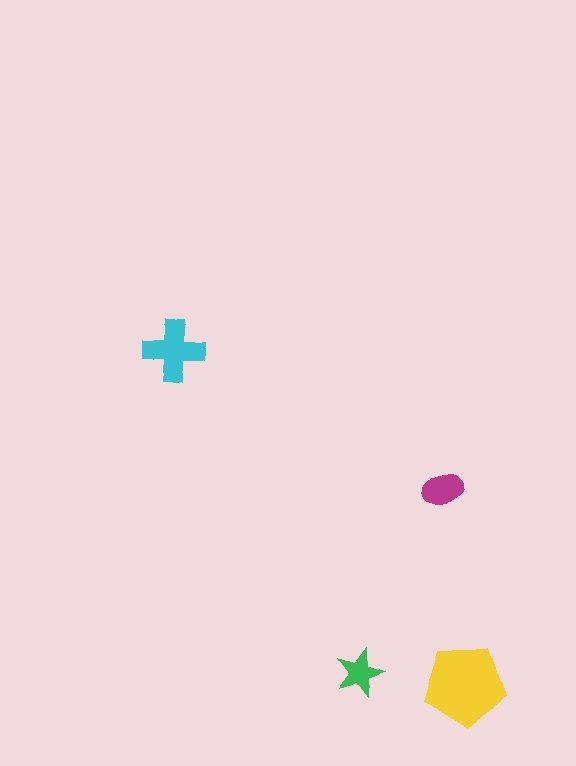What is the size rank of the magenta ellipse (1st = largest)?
3rd.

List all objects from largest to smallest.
The yellow pentagon, the cyan cross, the magenta ellipse, the green star.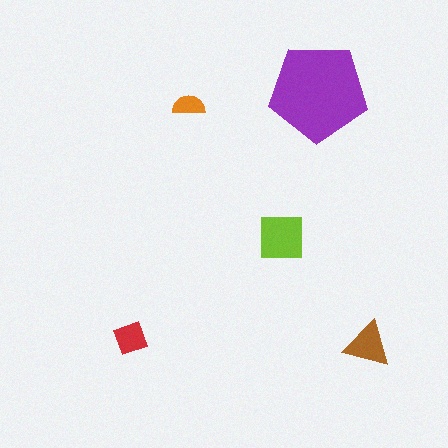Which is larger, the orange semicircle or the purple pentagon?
The purple pentagon.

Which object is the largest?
The purple pentagon.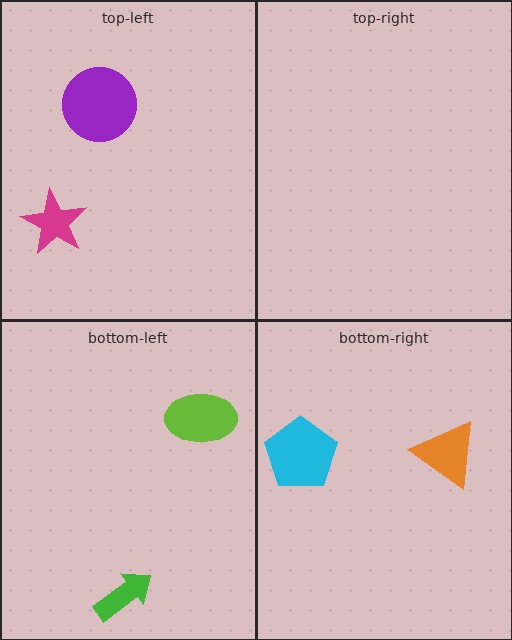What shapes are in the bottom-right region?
The cyan pentagon, the orange triangle.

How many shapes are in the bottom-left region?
2.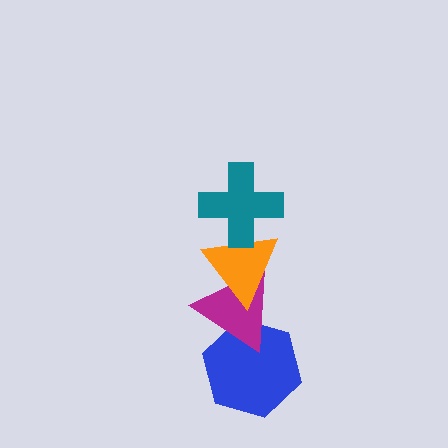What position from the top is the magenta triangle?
The magenta triangle is 3rd from the top.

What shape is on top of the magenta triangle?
The orange triangle is on top of the magenta triangle.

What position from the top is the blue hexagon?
The blue hexagon is 4th from the top.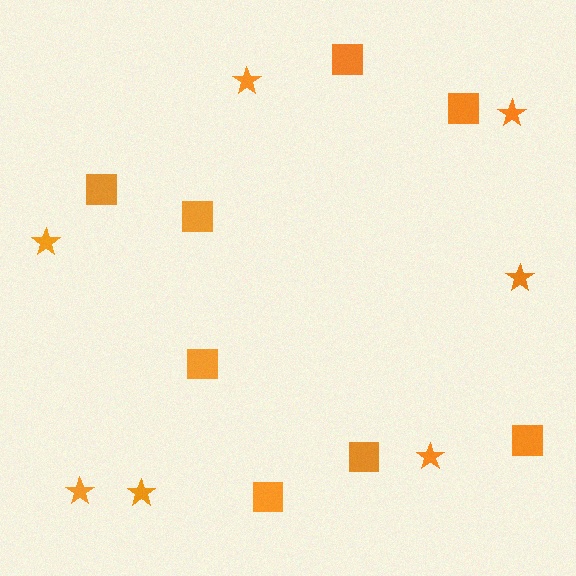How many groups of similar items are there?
There are 2 groups: one group of squares (8) and one group of stars (7).